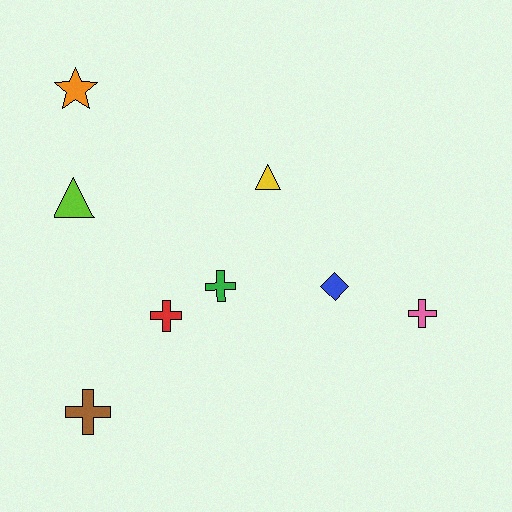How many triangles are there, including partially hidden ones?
There are 2 triangles.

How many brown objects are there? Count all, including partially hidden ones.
There is 1 brown object.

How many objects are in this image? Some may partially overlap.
There are 8 objects.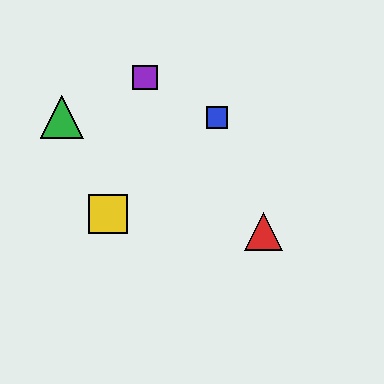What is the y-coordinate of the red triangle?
The red triangle is at y≈231.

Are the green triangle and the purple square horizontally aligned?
No, the green triangle is at y≈117 and the purple square is at y≈77.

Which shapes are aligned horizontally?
The blue square, the green triangle are aligned horizontally.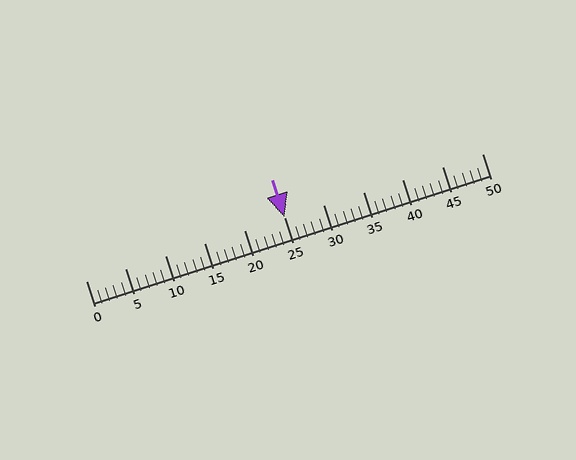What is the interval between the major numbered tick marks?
The major tick marks are spaced 5 units apart.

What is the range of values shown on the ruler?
The ruler shows values from 0 to 50.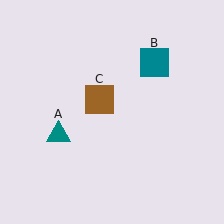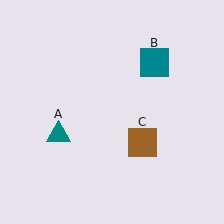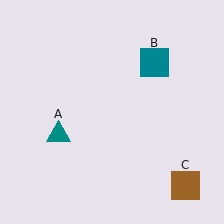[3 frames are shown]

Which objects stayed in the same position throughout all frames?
Teal triangle (object A) and teal square (object B) remained stationary.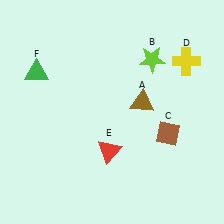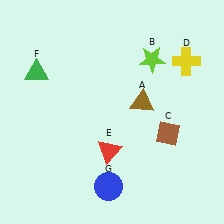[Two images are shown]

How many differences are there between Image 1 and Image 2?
There is 1 difference between the two images.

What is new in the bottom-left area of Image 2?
A blue circle (G) was added in the bottom-left area of Image 2.